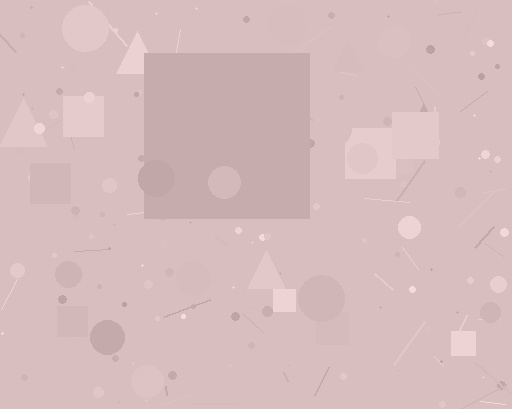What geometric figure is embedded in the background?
A square is embedded in the background.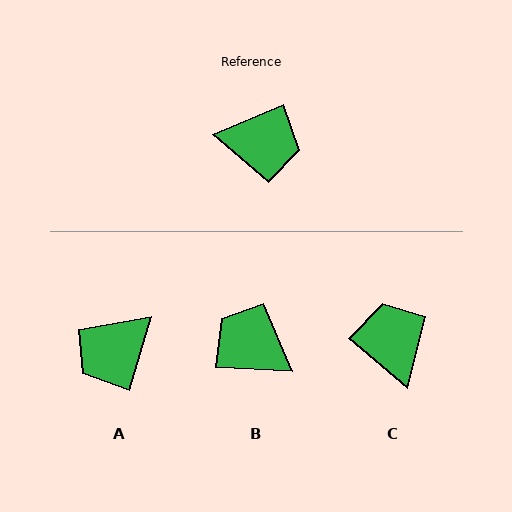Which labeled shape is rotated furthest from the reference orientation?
B, about 154 degrees away.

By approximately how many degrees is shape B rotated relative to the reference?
Approximately 154 degrees counter-clockwise.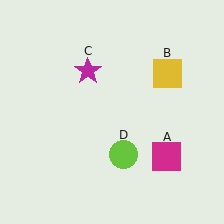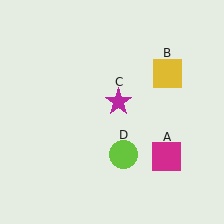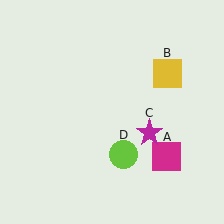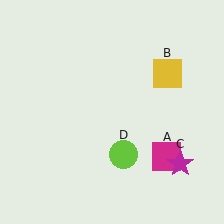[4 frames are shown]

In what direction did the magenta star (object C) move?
The magenta star (object C) moved down and to the right.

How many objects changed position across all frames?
1 object changed position: magenta star (object C).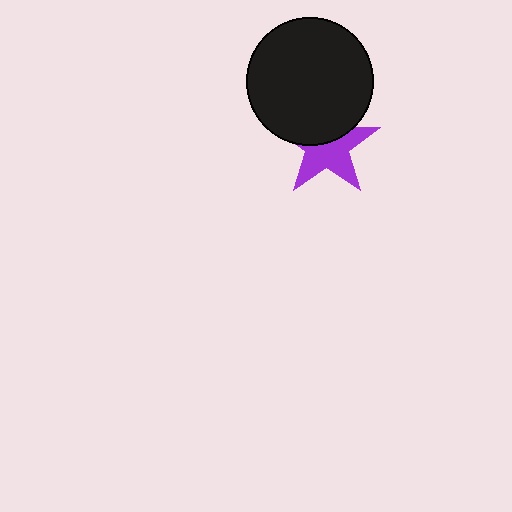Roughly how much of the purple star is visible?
About half of it is visible (roughly 58%).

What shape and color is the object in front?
The object in front is a black circle.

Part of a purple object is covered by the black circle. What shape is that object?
It is a star.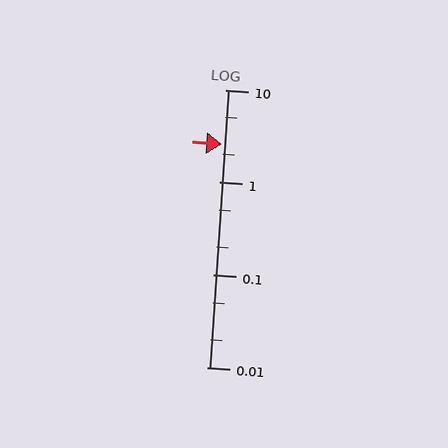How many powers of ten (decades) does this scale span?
The scale spans 3 decades, from 0.01 to 10.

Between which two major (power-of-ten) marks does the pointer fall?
The pointer is between 1 and 10.